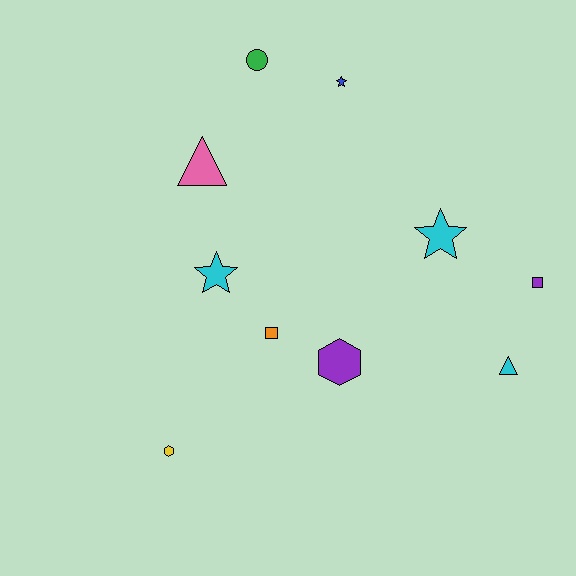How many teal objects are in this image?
There are no teal objects.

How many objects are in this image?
There are 10 objects.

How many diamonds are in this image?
There are no diamonds.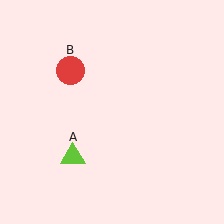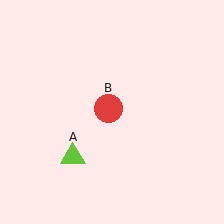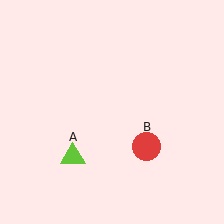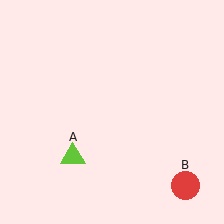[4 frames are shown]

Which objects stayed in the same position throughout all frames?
Lime triangle (object A) remained stationary.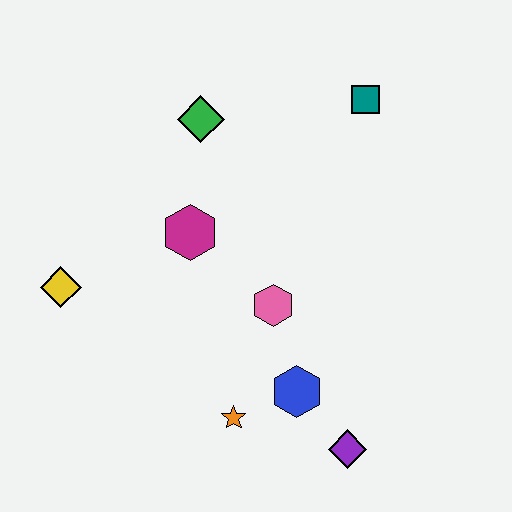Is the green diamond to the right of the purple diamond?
No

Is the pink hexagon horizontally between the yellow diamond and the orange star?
No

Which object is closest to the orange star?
The blue hexagon is closest to the orange star.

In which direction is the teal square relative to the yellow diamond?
The teal square is to the right of the yellow diamond.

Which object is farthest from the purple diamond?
The green diamond is farthest from the purple diamond.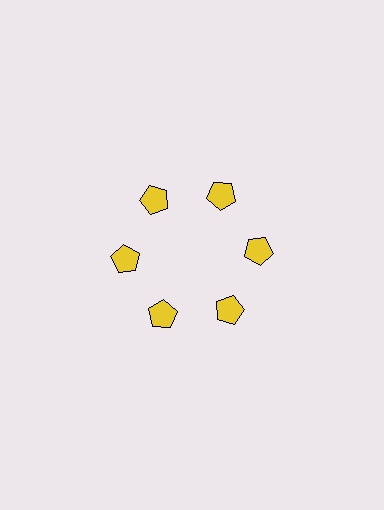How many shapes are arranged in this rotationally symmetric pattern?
There are 6 shapes, arranged in 6 groups of 1.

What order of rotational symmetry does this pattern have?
This pattern has 6-fold rotational symmetry.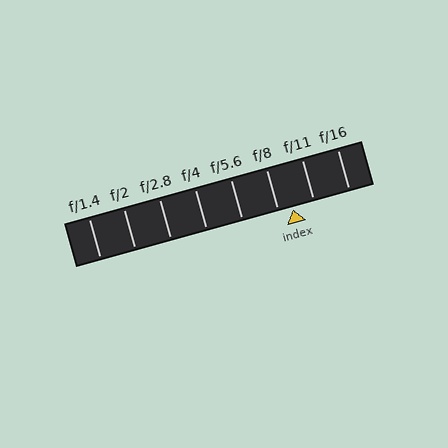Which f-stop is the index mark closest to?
The index mark is closest to f/8.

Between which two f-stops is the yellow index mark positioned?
The index mark is between f/8 and f/11.